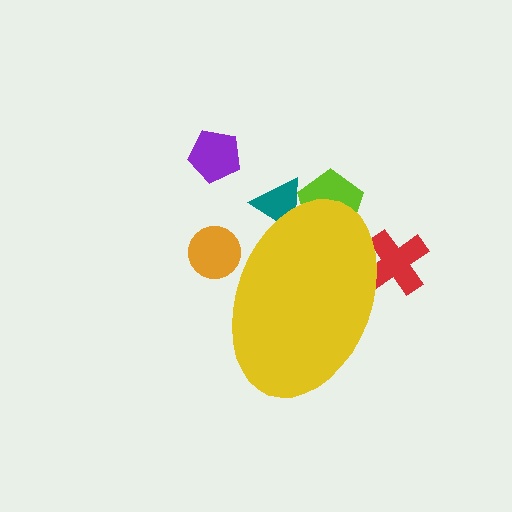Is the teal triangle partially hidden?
Yes, the teal triangle is partially hidden behind the yellow ellipse.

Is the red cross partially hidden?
Yes, the red cross is partially hidden behind the yellow ellipse.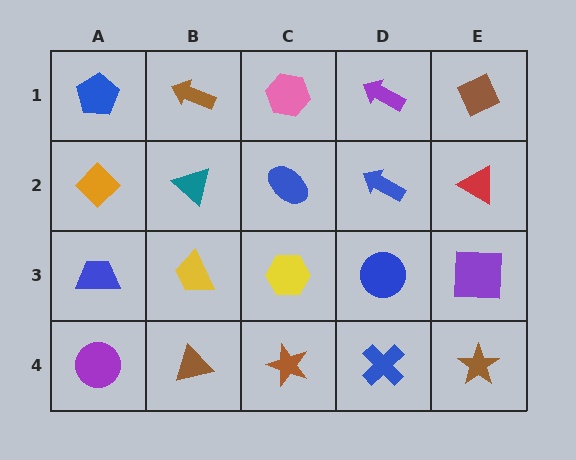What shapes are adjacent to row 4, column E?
A purple square (row 3, column E), a blue cross (row 4, column D).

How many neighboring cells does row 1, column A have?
2.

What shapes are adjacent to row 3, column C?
A blue ellipse (row 2, column C), a brown star (row 4, column C), a yellow trapezoid (row 3, column B), a blue circle (row 3, column D).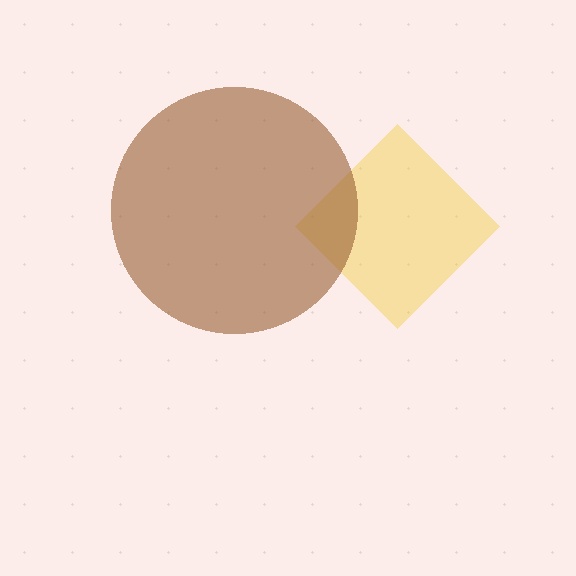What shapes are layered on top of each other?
The layered shapes are: a yellow diamond, a brown circle.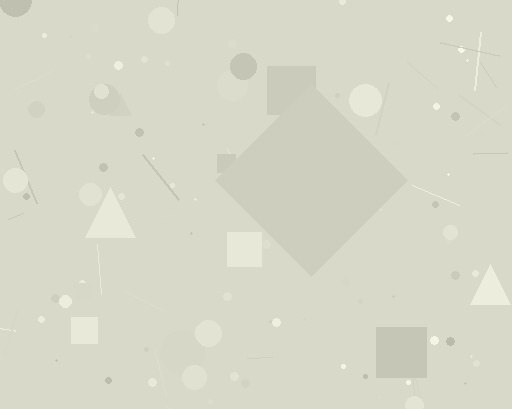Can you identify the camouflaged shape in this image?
The camouflaged shape is a diamond.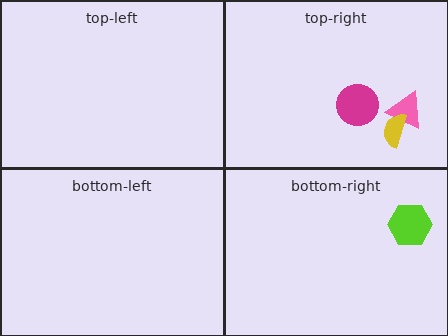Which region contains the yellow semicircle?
The top-right region.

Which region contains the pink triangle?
The top-right region.